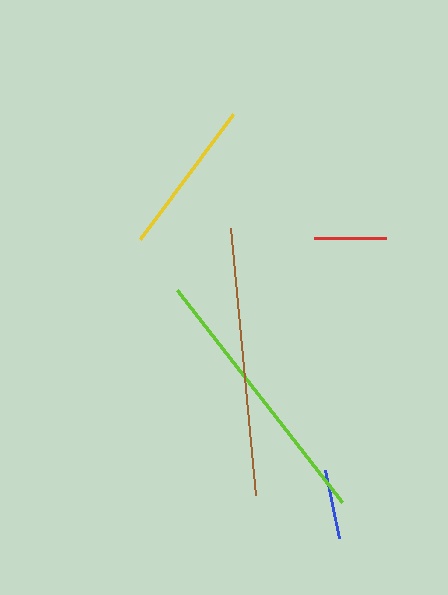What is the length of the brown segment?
The brown segment is approximately 269 pixels long.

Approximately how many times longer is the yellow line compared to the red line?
The yellow line is approximately 2.2 times the length of the red line.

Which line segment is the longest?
The lime line is the longest at approximately 269 pixels.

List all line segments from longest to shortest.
From longest to shortest: lime, brown, yellow, red, blue.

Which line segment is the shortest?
The blue line is the shortest at approximately 70 pixels.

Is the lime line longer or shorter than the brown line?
The lime line is longer than the brown line.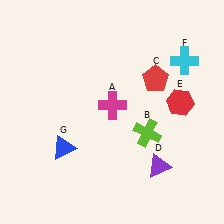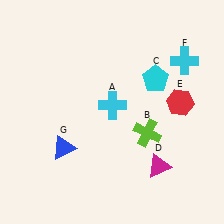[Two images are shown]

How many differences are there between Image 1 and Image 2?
There are 3 differences between the two images.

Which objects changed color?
A changed from magenta to cyan. C changed from red to cyan. D changed from purple to magenta.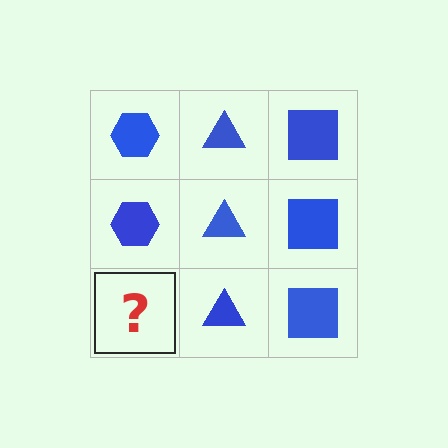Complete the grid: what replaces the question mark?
The question mark should be replaced with a blue hexagon.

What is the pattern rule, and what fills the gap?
The rule is that each column has a consistent shape. The gap should be filled with a blue hexagon.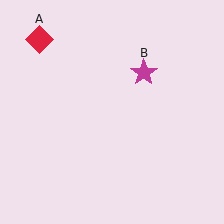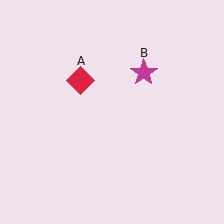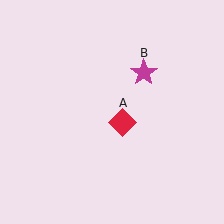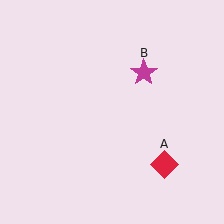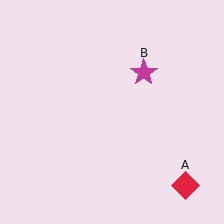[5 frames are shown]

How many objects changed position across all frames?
1 object changed position: red diamond (object A).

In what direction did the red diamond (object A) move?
The red diamond (object A) moved down and to the right.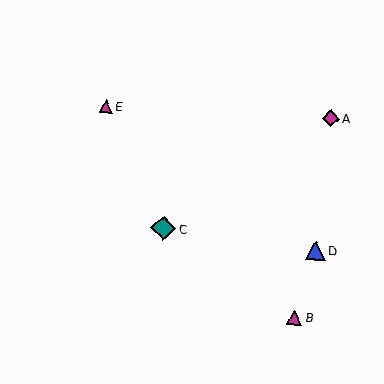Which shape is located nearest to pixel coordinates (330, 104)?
The magenta diamond (labeled A) at (331, 118) is nearest to that location.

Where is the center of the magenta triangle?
The center of the magenta triangle is at (106, 107).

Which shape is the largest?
The teal diamond (labeled C) is the largest.